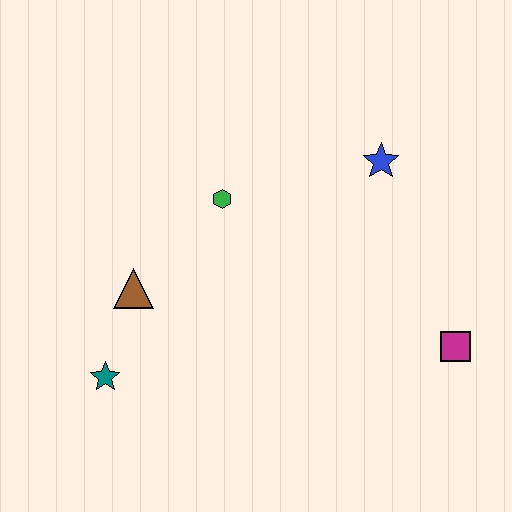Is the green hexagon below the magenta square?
No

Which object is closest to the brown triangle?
The teal star is closest to the brown triangle.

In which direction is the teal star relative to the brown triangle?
The teal star is below the brown triangle.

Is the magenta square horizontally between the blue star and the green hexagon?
No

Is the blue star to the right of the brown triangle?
Yes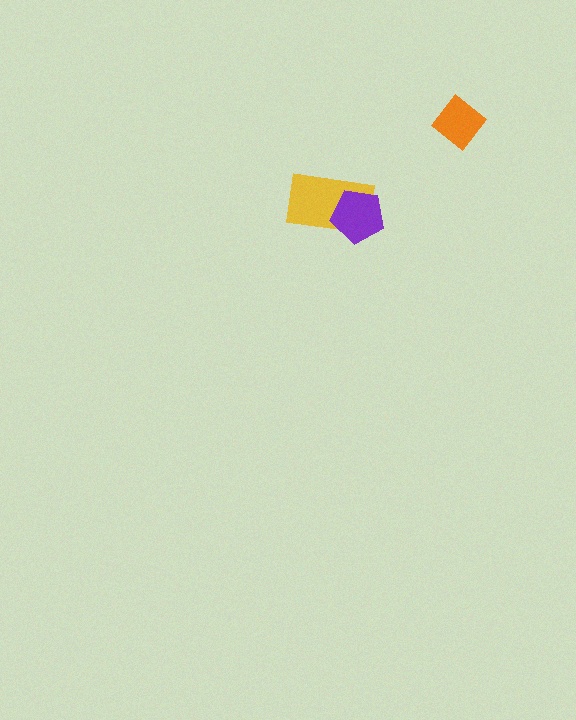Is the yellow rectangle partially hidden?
Yes, it is partially covered by another shape.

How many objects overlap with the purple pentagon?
1 object overlaps with the purple pentagon.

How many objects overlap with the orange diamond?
0 objects overlap with the orange diamond.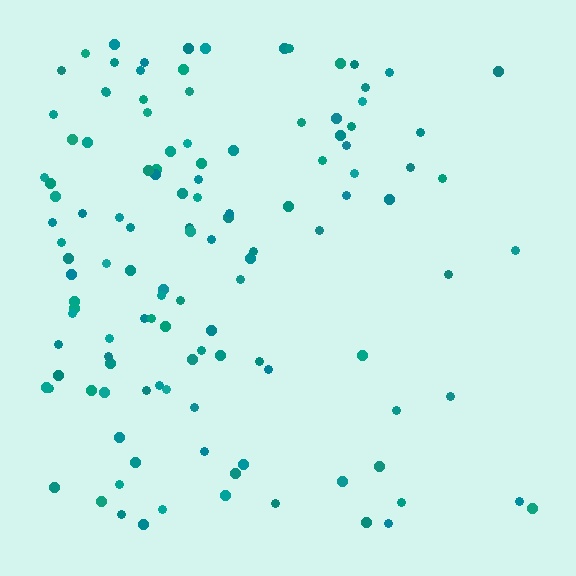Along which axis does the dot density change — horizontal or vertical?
Horizontal.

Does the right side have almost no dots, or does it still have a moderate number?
Still a moderate number, just noticeably fewer than the left.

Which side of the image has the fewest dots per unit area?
The right.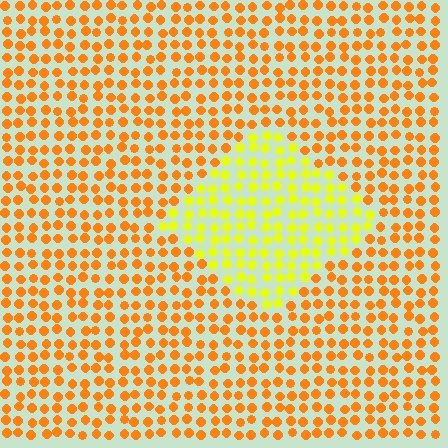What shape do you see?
I see a diamond.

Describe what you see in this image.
The image is filled with small orange elements in a uniform arrangement. A diamond-shaped region is visible where the elements are tinted to a slightly different hue, forming a subtle color boundary.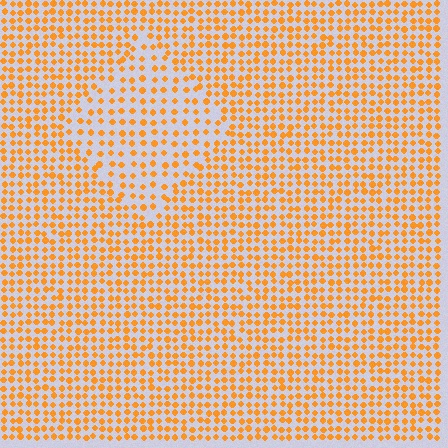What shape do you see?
I see a diamond.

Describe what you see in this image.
The image contains small orange elements arranged at two different densities. A diamond-shaped region is visible where the elements are less densely packed than the surrounding area.